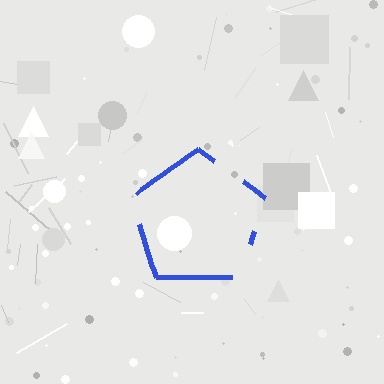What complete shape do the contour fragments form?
The contour fragments form a pentagon.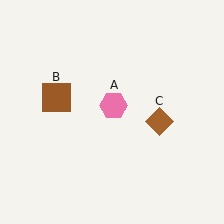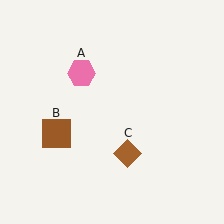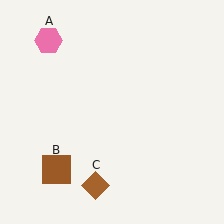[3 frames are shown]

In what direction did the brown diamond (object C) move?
The brown diamond (object C) moved down and to the left.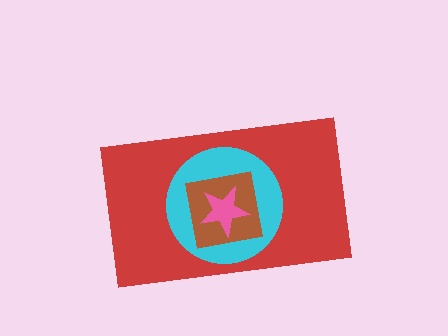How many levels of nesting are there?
4.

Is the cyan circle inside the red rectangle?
Yes.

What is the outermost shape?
The red rectangle.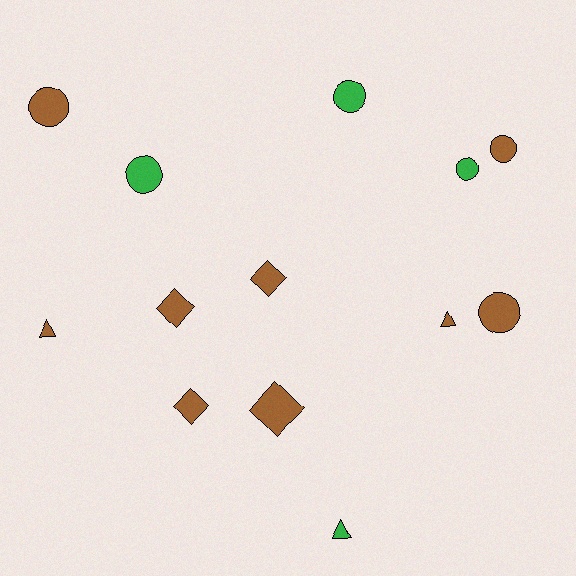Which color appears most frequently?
Brown, with 9 objects.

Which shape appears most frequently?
Circle, with 6 objects.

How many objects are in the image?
There are 13 objects.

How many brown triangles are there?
There are 2 brown triangles.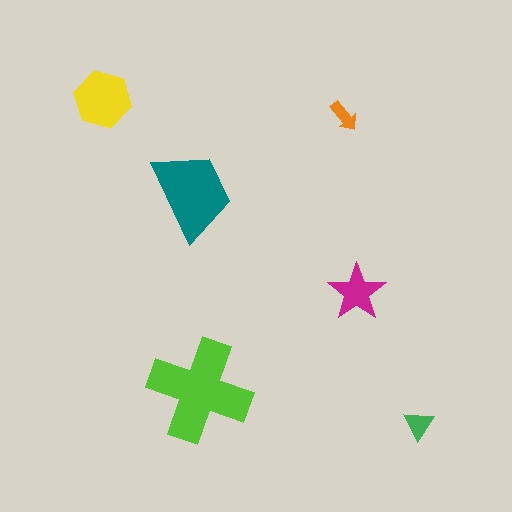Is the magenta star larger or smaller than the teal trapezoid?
Smaller.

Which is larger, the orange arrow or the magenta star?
The magenta star.